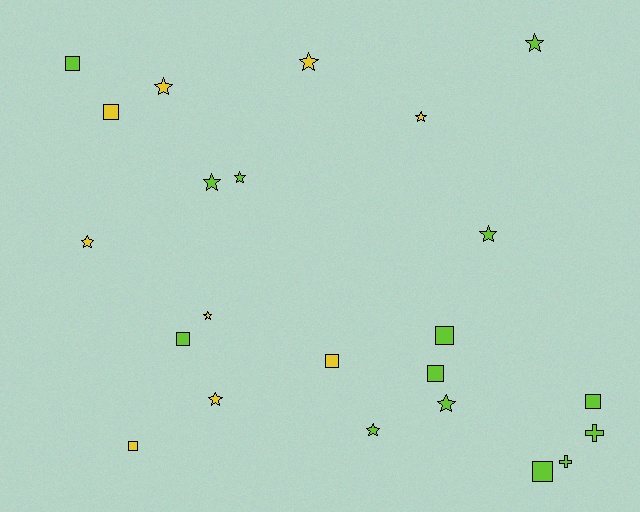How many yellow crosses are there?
There are no yellow crosses.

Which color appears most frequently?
Lime, with 14 objects.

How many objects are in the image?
There are 23 objects.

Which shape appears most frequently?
Star, with 12 objects.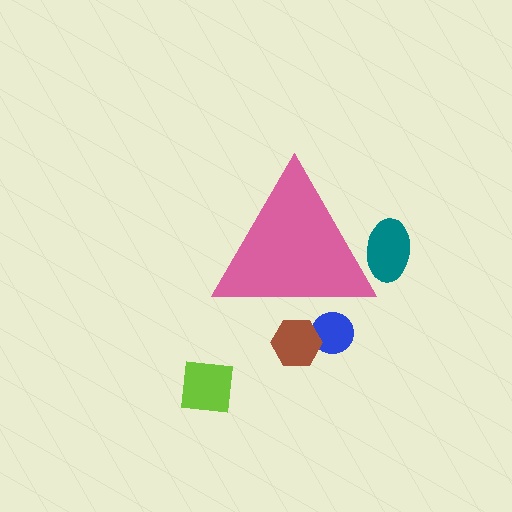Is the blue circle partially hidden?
Yes, the blue circle is partially hidden behind the pink triangle.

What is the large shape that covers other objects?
A pink triangle.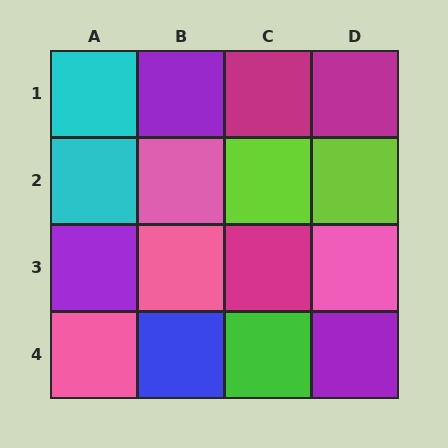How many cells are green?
1 cell is green.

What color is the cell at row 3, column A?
Purple.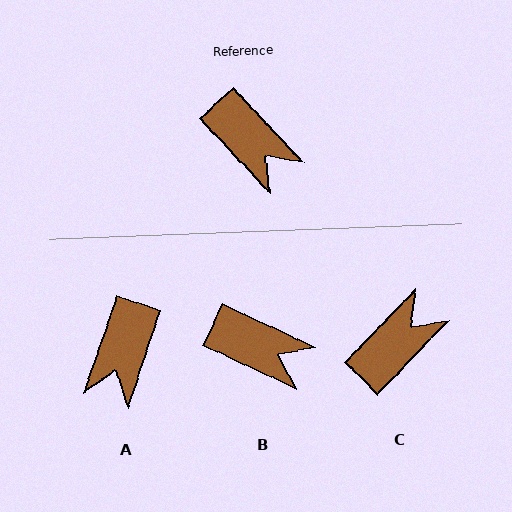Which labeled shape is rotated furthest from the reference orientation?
C, about 93 degrees away.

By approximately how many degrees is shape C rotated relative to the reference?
Approximately 93 degrees counter-clockwise.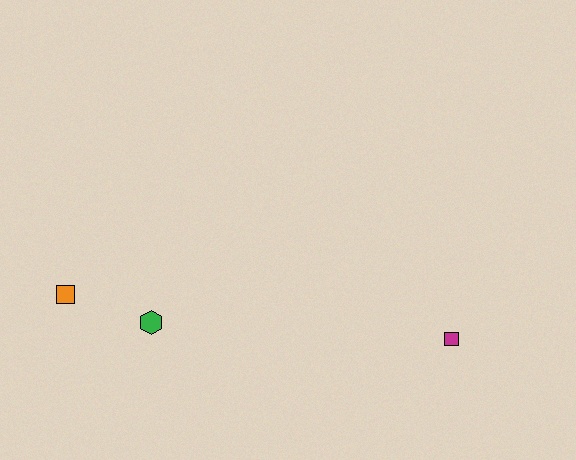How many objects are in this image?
There are 3 objects.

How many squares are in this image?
There are 2 squares.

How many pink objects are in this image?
There are no pink objects.